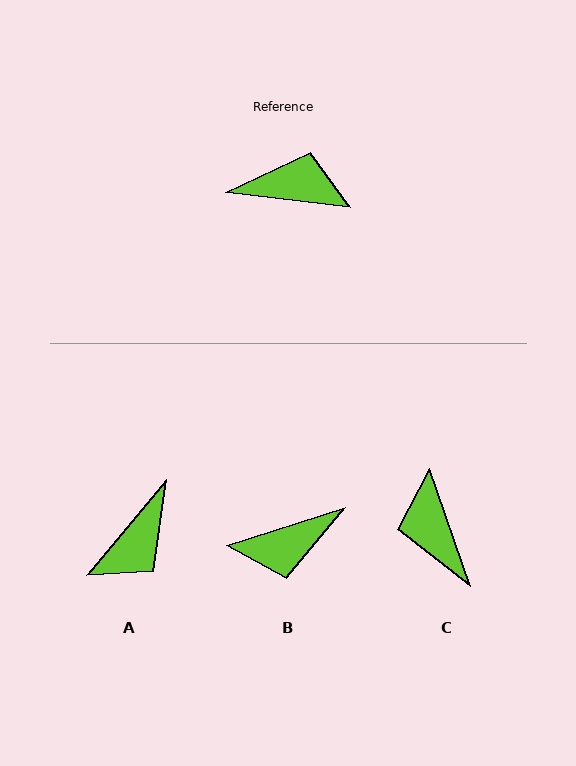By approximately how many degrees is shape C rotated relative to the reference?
Approximately 116 degrees counter-clockwise.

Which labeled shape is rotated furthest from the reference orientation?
B, about 155 degrees away.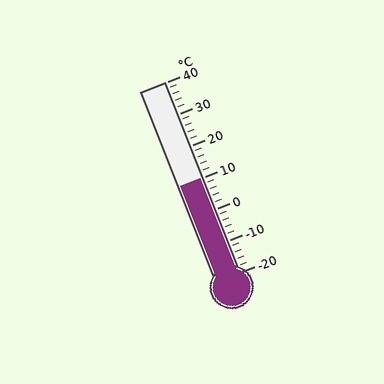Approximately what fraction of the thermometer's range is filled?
The thermometer is filled to approximately 50% of its range.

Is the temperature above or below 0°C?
The temperature is above 0°C.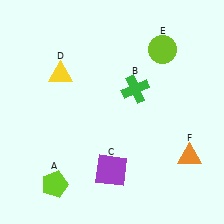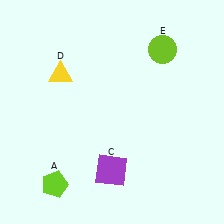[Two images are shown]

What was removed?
The green cross (B), the orange triangle (F) were removed in Image 2.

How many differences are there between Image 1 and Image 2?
There are 2 differences between the two images.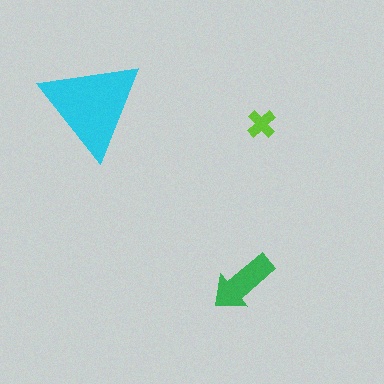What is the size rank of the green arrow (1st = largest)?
2nd.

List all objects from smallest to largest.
The lime cross, the green arrow, the cyan triangle.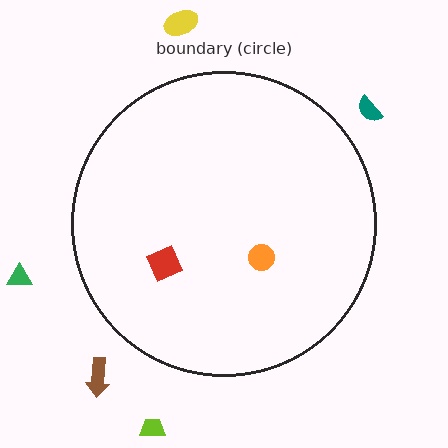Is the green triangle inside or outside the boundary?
Outside.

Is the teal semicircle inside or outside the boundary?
Outside.